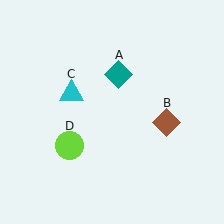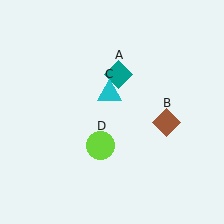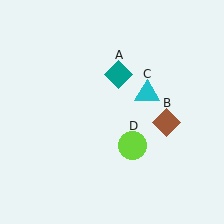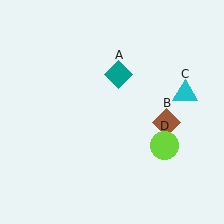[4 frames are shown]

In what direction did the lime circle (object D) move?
The lime circle (object D) moved right.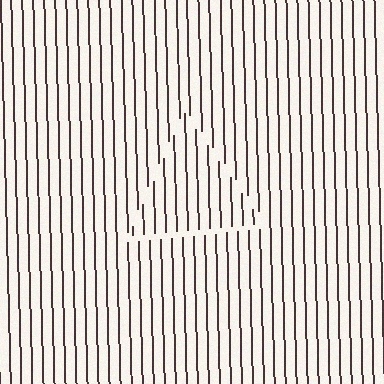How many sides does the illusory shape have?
3 sides — the line-ends trace a triangle.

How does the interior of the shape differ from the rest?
The interior of the shape contains the same grating, shifted by half a period — the contour is defined by the phase discontinuity where line-ends from the inner and outer gratings abut.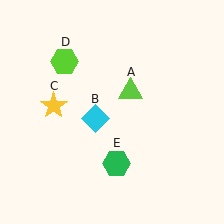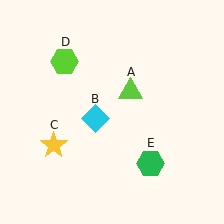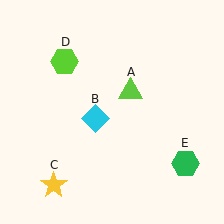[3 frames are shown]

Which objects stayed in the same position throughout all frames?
Lime triangle (object A) and cyan diamond (object B) and lime hexagon (object D) remained stationary.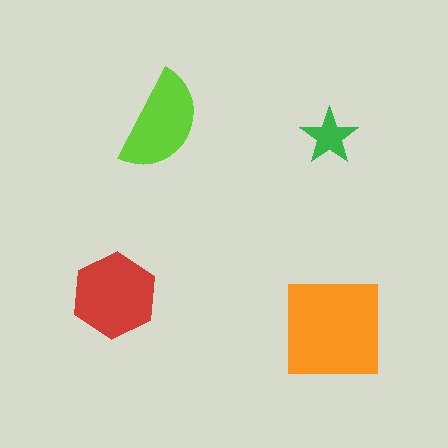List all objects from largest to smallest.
The orange square, the red hexagon, the lime semicircle, the green star.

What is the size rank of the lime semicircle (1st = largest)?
3rd.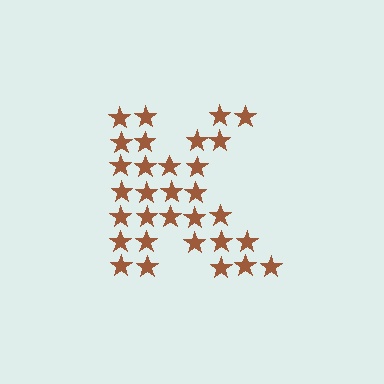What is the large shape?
The large shape is the letter K.